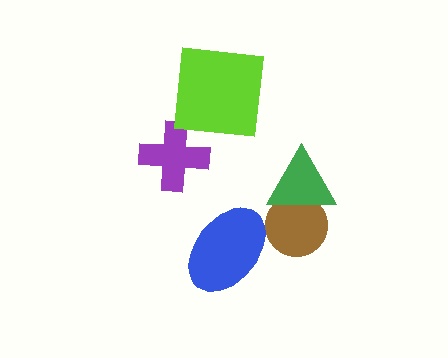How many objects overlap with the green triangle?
1 object overlaps with the green triangle.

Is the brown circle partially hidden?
Yes, it is partially covered by another shape.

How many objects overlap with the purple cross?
0 objects overlap with the purple cross.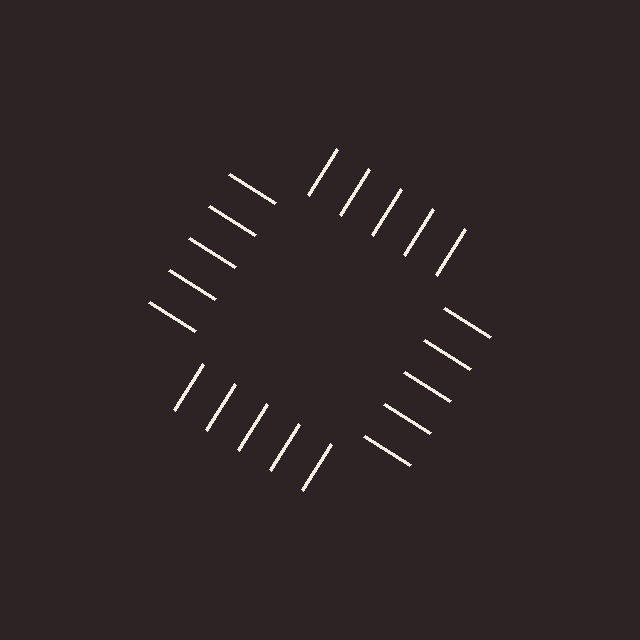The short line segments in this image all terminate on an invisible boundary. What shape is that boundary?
An illusory square — the line segments terminate on its edges but no continuous stroke is drawn.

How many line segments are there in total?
20 — 5 along each of the 4 edges.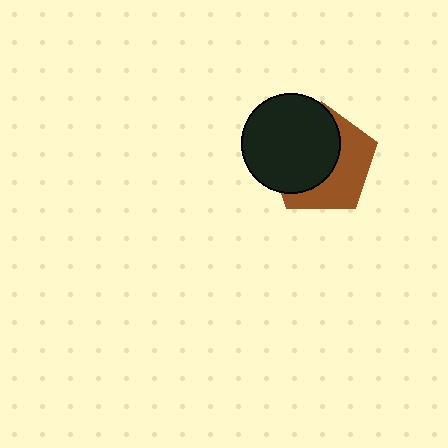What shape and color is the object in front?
The object in front is a black circle.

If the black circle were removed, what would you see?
You would see the complete brown pentagon.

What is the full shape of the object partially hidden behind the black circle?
The partially hidden object is a brown pentagon.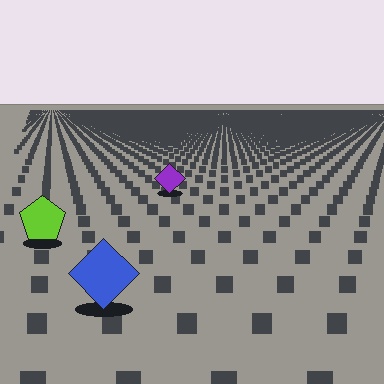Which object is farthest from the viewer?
The purple diamond is farthest from the viewer. It appears smaller and the ground texture around it is denser.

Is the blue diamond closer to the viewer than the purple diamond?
Yes. The blue diamond is closer — you can tell from the texture gradient: the ground texture is coarser near it.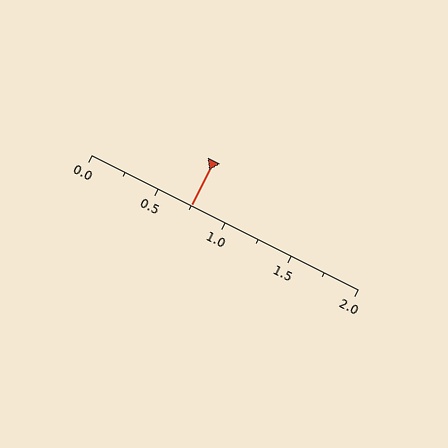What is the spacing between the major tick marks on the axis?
The major ticks are spaced 0.5 apart.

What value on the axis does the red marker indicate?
The marker indicates approximately 0.75.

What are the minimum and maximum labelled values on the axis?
The axis runs from 0.0 to 2.0.